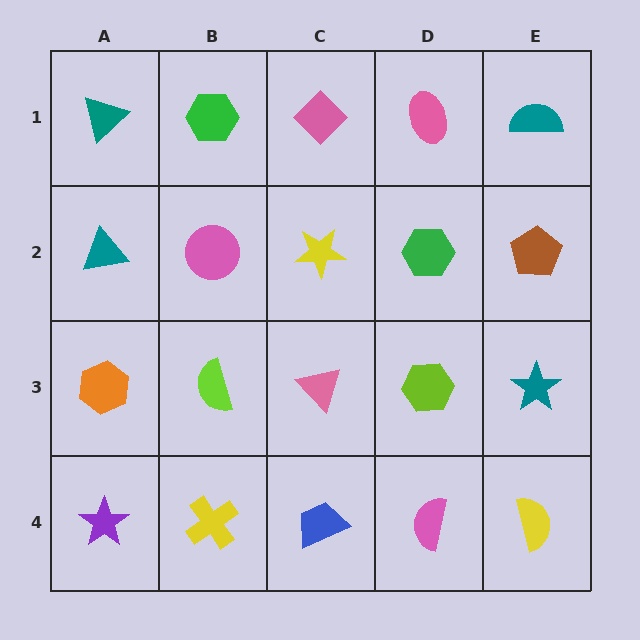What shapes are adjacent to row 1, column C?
A yellow star (row 2, column C), a green hexagon (row 1, column B), a pink ellipse (row 1, column D).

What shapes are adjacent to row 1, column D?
A green hexagon (row 2, column D), a pink diamond (row 1, column C), a teal semicircle (row 1, column E).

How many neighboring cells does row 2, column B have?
4.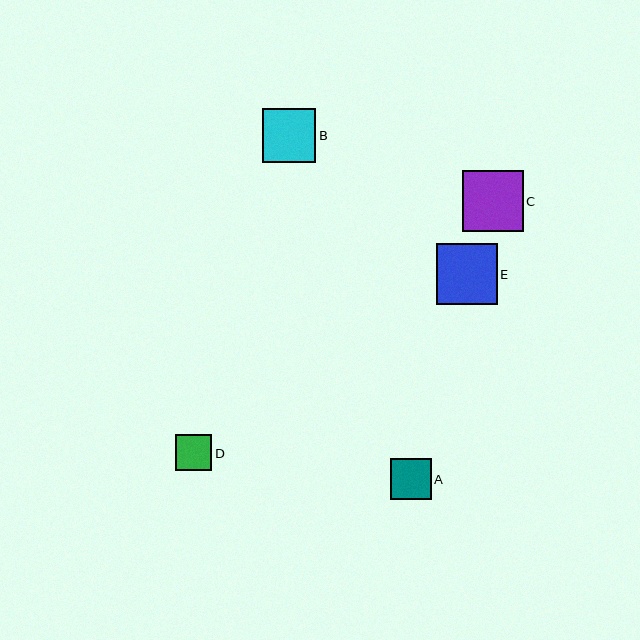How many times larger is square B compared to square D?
Square B is approximately 1.5 times the size of square D.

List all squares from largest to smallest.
From largest to smallest: E, C, B, A, D.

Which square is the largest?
Square E is the largest with a size of approximately 61 pixels.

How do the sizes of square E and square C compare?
Square E and square C are approximately the same size.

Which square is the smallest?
Square D is the smallest with a size of approximately 36 pixels.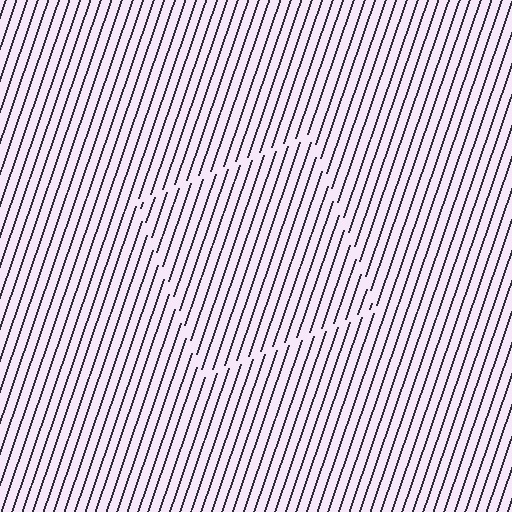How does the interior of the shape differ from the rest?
The interior of the shape contains the same grating, shifted by half a period — the contour is defined by the phase discontinuity where line-ends from the inner and outer gratings abut.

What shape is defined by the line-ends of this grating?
An illusory square. The interior of the shape contains the same grating, shifted by half a period — the contour is defined by the phase discontinuity where line-ends from the inner and outer gratings abut.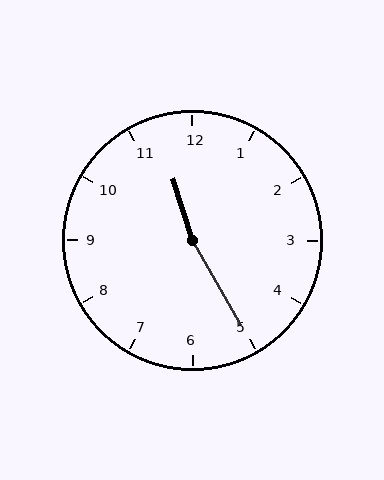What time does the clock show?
11:25.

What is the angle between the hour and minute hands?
Approximately 168 degrees.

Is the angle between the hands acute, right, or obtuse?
It is obtuse.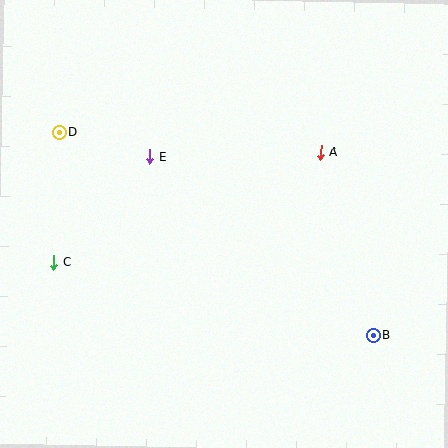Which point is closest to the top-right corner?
Point A is closest to the top-right corner.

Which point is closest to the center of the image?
Point E at (150, 156) is closest to the center.